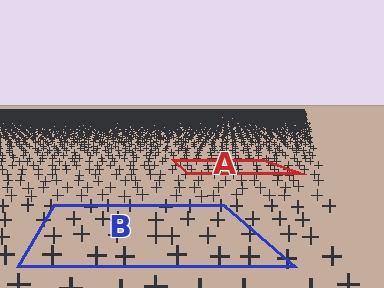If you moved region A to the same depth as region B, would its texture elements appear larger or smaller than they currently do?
They would appear larger. At a closer depth, the same texture elements are projected at a bigger on-screen size.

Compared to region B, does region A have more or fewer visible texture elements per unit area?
Region A has more texture elements per unit area — they are packed more densely because it is farther away.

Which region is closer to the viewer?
Region B is closer. The texture elements there are larger and more spread out.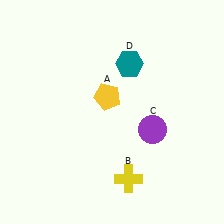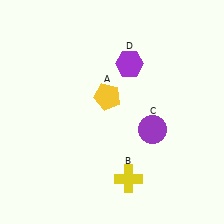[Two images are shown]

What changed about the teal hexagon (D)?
In Image 1, D is teal. In Image 2, it changed to purple.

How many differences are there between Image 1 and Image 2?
There is 1 difference between the two images.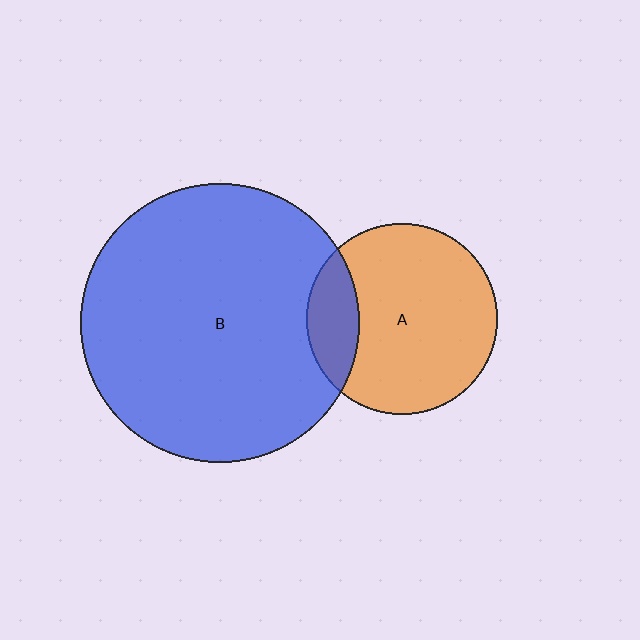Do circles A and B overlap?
Yes.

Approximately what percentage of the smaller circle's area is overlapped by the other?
Approximately 20%.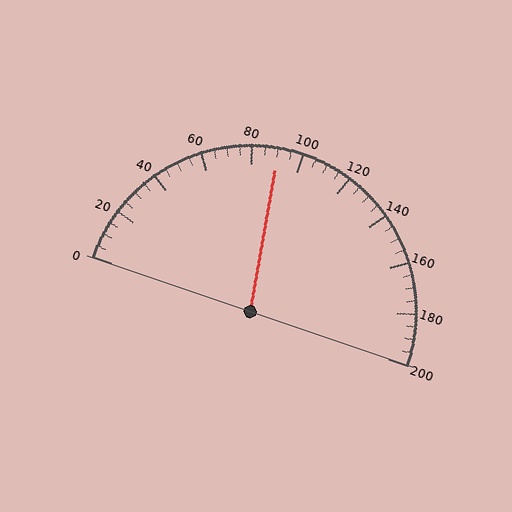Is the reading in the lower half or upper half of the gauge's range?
The reading is in the lower half of the range (0 to 200).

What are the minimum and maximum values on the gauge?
The gauge ranges from 0 to 200.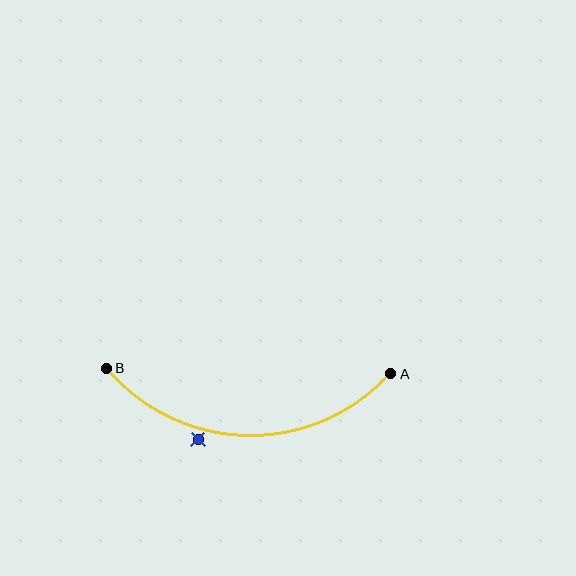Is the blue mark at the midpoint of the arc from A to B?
No — the blue mark does not lie on the arc at all. It sits slightly outside the curve.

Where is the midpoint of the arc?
The arc midpoint is the point on the curve farthest from the straight line joining A and B. It sits below that line.